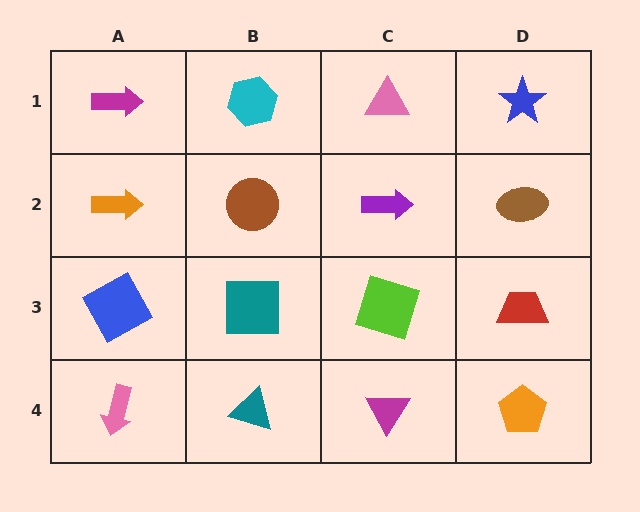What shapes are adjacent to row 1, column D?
A brown ellipse (row 2, column D), a pink triangle (row 1, column C).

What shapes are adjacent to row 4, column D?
A red trapezoid (row 3, column D), a magenta triangle (row 4, column C).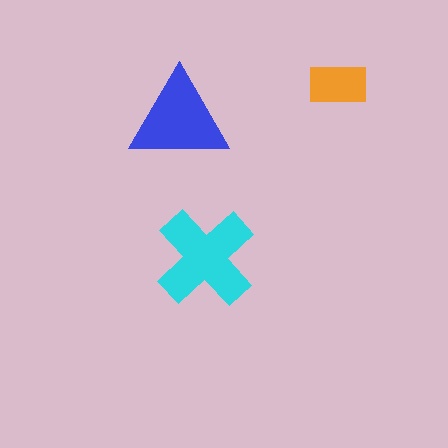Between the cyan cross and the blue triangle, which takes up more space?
The cyan cross.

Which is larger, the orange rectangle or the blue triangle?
The blue triangle.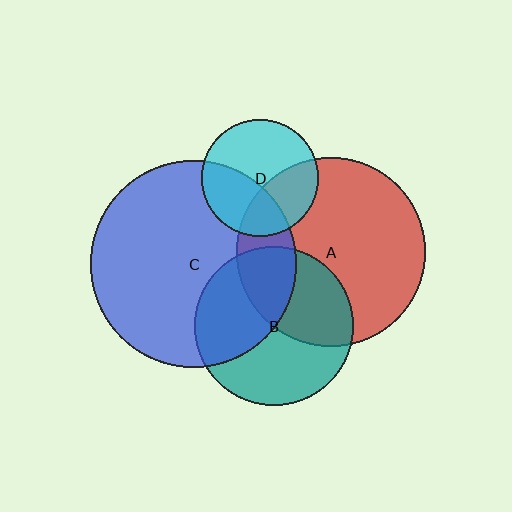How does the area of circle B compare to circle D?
Approximately 1.9 times.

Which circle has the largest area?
Circle C (blue).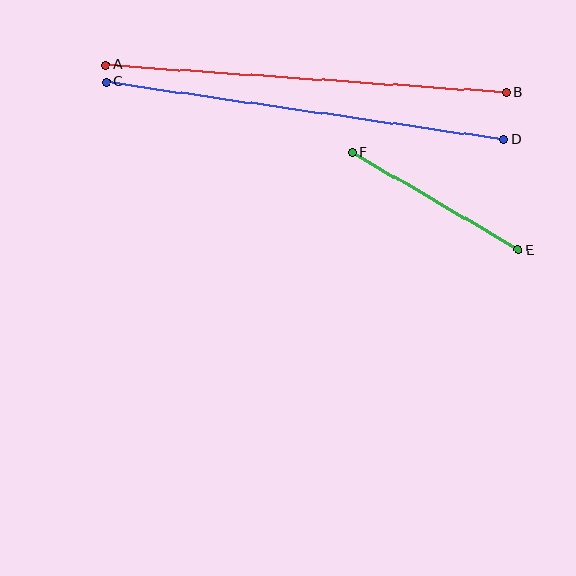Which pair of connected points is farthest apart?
Points A and B are farthest apart.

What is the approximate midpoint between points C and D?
The midpoint is at approximately (305, 111) pixels.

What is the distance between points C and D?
The distance is approximately 402 pixels.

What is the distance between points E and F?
The distance is approximately 192 pixels.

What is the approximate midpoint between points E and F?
The midpoint is at approximately (435, 201) pixels.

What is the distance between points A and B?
The distance is approximately 402 pixels.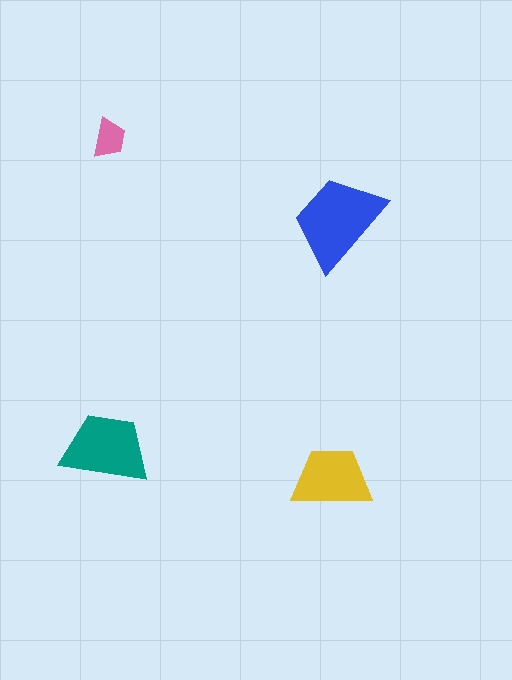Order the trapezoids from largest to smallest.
the blue one, the teal one, the yellow one, the pink one.